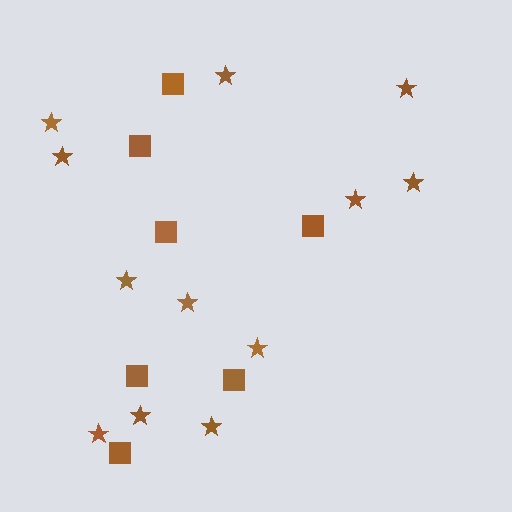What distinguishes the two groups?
There are 2 groups: one group of stars (12) and one group of squares (7).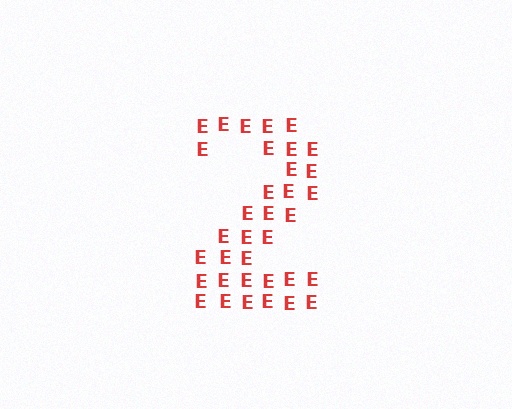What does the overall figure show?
The overall figure shows the digit 2.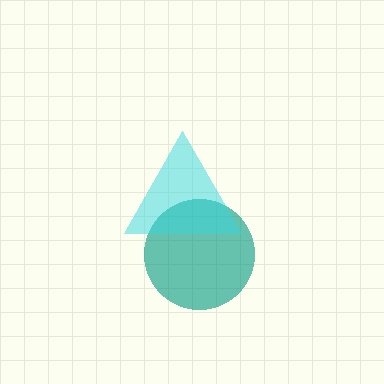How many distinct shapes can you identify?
There are 2 distinct shapes: a teal circle, a cyan triangle.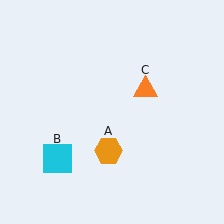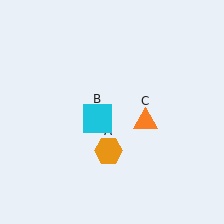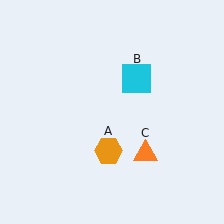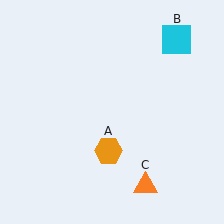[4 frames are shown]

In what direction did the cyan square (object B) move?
The cyan square (object B) moved up and to the right.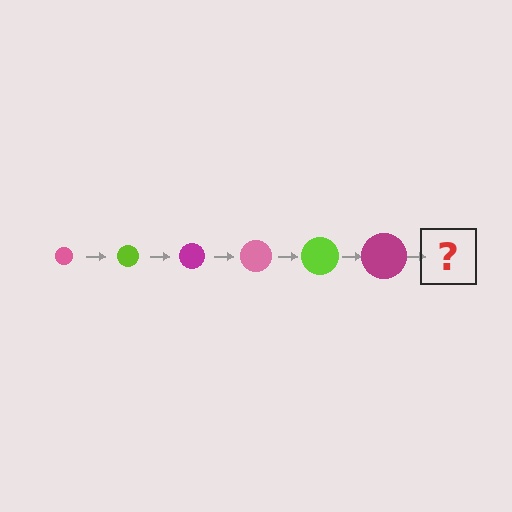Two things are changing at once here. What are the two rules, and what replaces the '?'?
The two rules are that the circle grows larger each step and the color cycles through pink, lime, and magenta. The '?' should be a pink circle, larger than the previous one.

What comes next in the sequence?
The next element should be a pink circle, larger than the previous one.